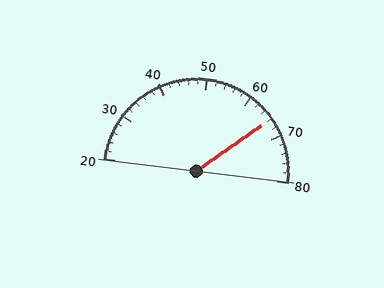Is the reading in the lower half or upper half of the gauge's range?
The reading is in the upper half of the range (20 to 80).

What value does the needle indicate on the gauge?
The needle indicates approximately 66.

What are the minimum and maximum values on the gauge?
The gauge ranges from 20 to 80.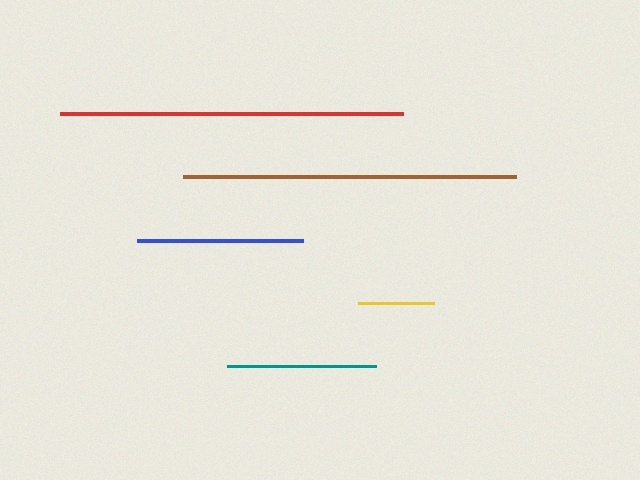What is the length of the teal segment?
The teal segment is approximately 149 pixels long.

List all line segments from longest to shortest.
From longest to shortest: red, brown, blue, teal, yellow.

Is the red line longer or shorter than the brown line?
The red line is longer than the brown line.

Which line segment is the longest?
The red line is the longest at approximately 343 pixels.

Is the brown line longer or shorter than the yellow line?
The brown line is longer than the yellow line.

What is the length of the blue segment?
The blue segment is approximately 166 pixels long.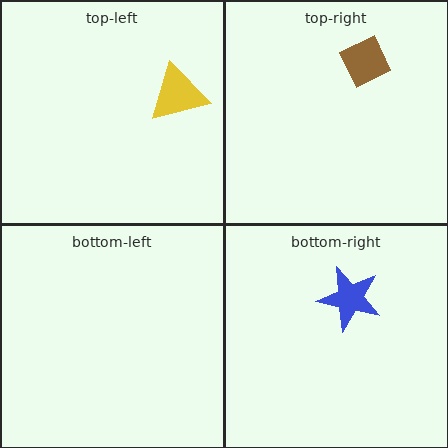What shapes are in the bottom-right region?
The blue star.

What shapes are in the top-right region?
The brown diamond.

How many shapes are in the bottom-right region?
1.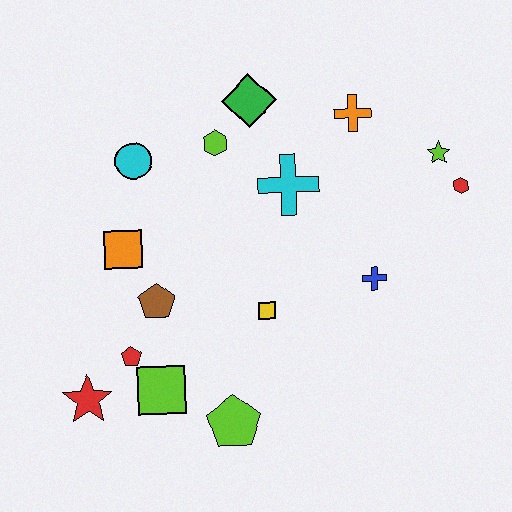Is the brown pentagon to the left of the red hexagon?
Yes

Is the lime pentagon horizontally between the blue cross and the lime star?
No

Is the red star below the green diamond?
Yes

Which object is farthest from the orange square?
The red hexagon is farthest from the orange square.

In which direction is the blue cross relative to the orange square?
The blue cross is to the right of the orange square.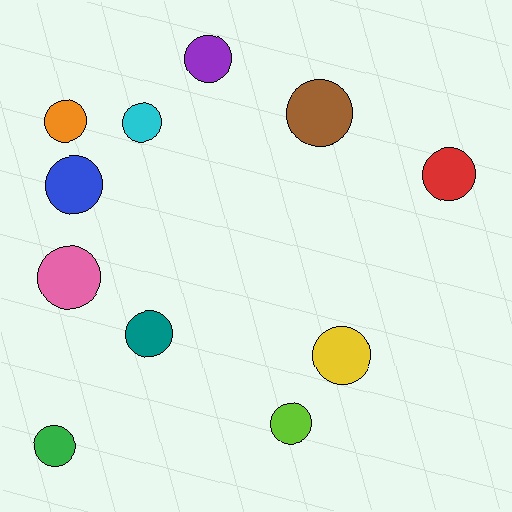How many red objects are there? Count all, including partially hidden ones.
There is 1 red object.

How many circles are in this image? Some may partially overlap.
There are 11 circles.